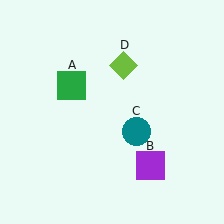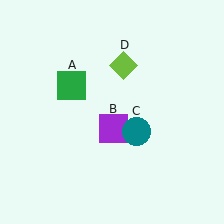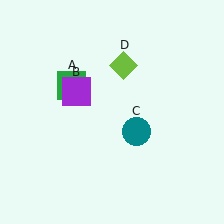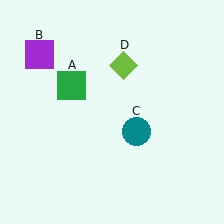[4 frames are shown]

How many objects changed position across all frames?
1 object changed position: purple square (object B).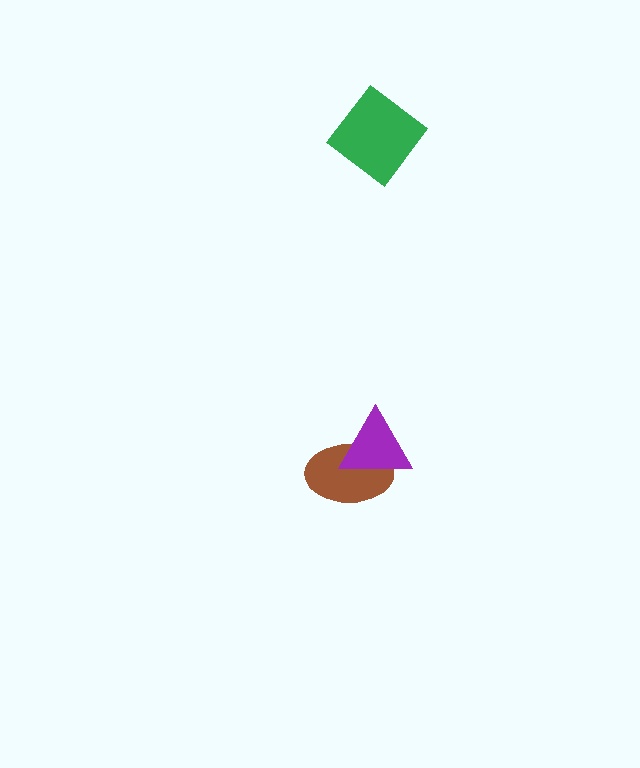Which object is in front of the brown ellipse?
The purple triangle is in front of the brown ellipse.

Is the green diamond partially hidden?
No, no other shape covers it.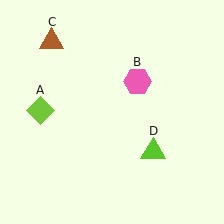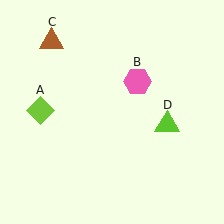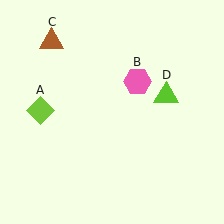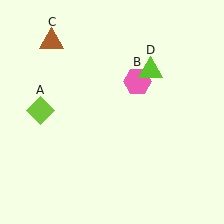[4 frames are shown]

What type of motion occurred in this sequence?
The lime triangle (object D) rotated counterclockwise around the center of the scene.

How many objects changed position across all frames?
1 object changed position: lime triangle (object D).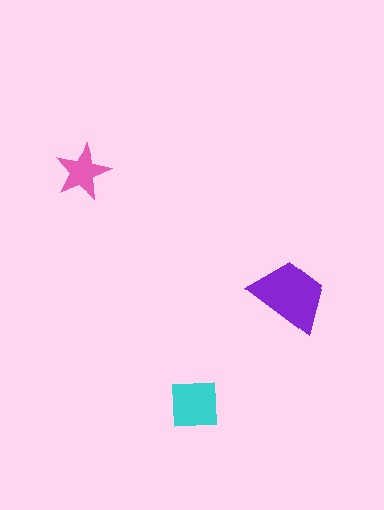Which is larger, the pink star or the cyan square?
The cyan square.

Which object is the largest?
The purple trapezoid.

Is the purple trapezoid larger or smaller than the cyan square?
Larger.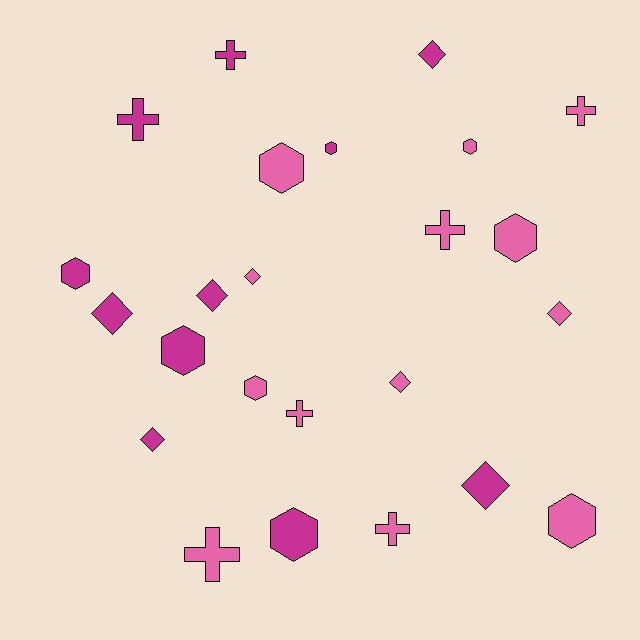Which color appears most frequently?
Pink, with 13 objects.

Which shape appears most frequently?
Hexagon, with 9 objects.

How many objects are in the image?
There are 24 objects.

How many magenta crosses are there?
There are 2 magenta crosses.